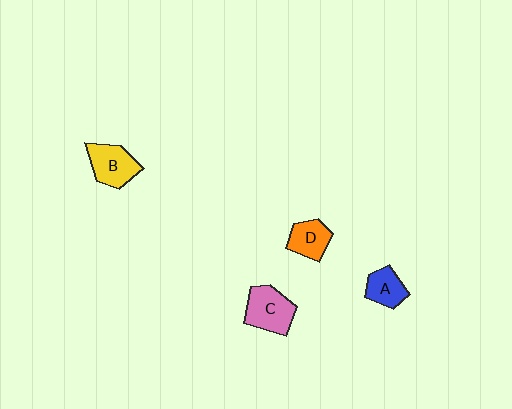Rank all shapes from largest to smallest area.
From largest to smallest: C (pink), B (yellow), D (orange), A (blue).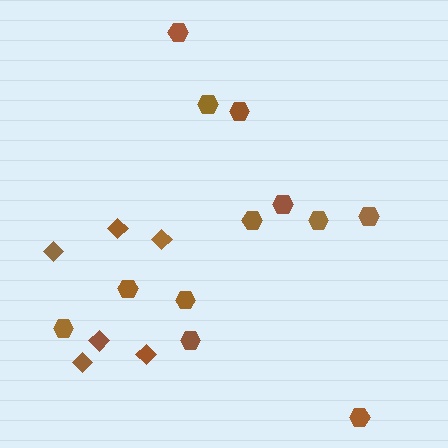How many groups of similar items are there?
There are 2 groups: one group of diamonds (6) and one group of hexagons (12).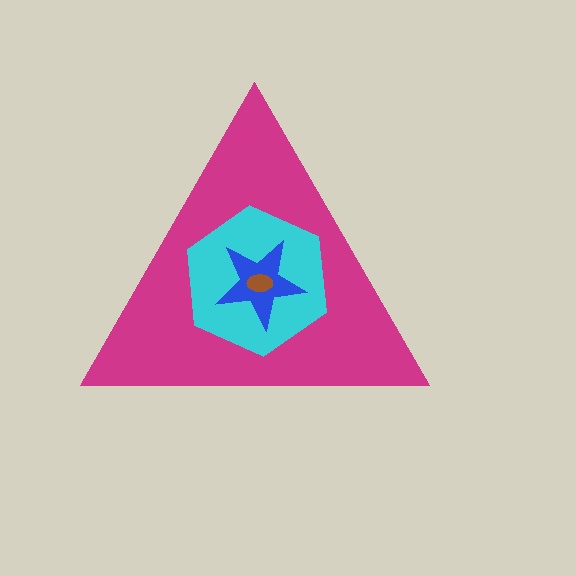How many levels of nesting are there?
4.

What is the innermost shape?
The brown ellipse.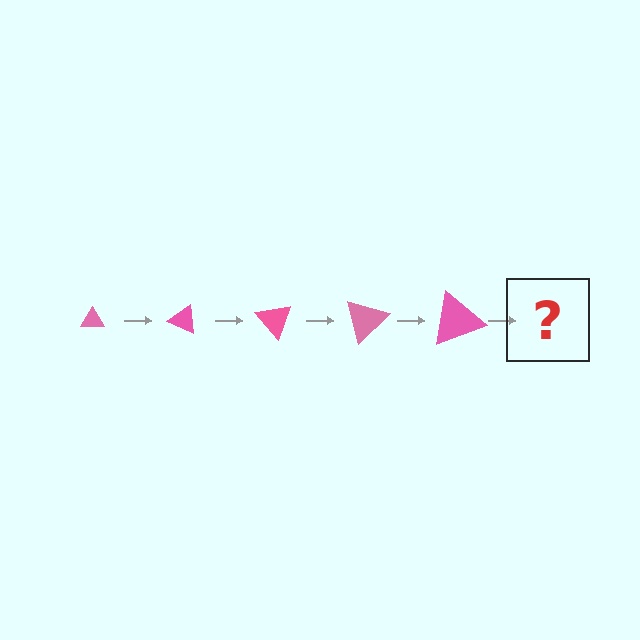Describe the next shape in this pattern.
It should be a triangle, larger than the previous one and rotated 125 degrees from the start.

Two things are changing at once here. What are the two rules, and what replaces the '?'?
The two rules are that the triangle grows larger each step and it rotates 25 degrees each step. The '?' should be a triangle, larger than the previous one and rotated 125 degrees from the start.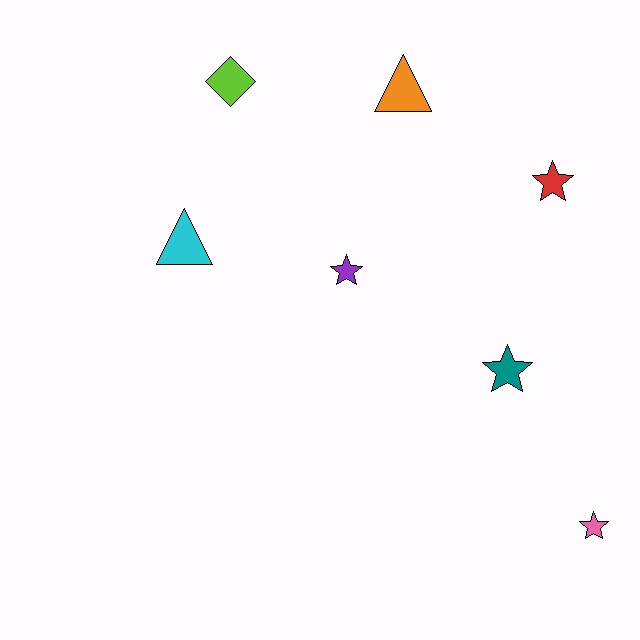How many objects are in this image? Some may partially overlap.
There are 7 objects.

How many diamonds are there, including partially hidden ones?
There is 1 diamond.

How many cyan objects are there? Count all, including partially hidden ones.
There is 1 cyan object.